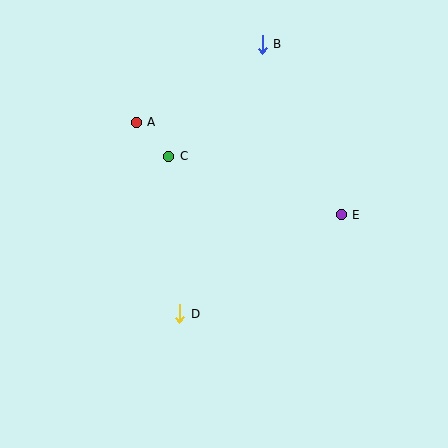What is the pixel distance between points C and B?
The distance between C and B is 145 pixels.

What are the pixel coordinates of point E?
Point E is at (341, 215).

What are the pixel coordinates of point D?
Point D is at (180, 314).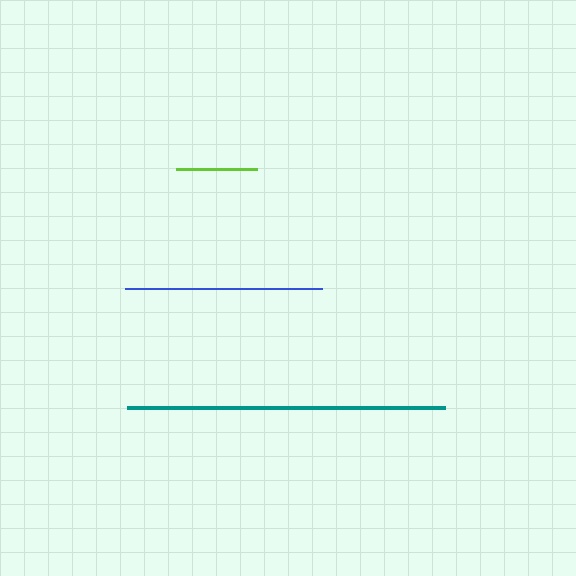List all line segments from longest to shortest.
From longest to shortest: teal, blue, lime.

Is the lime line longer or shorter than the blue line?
The blue line is longer than the lime line.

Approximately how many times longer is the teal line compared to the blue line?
The teal line is approximately 1.6 times the length of the blue line.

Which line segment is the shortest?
The lime line is the shortest at approximately 81 pixels.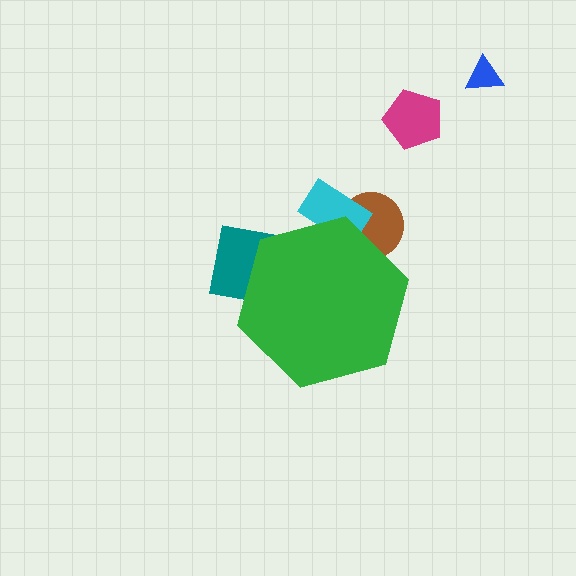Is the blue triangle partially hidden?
No, the blue triangle is fully visible.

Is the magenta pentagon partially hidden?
No, the magenta pentagon is fully visible.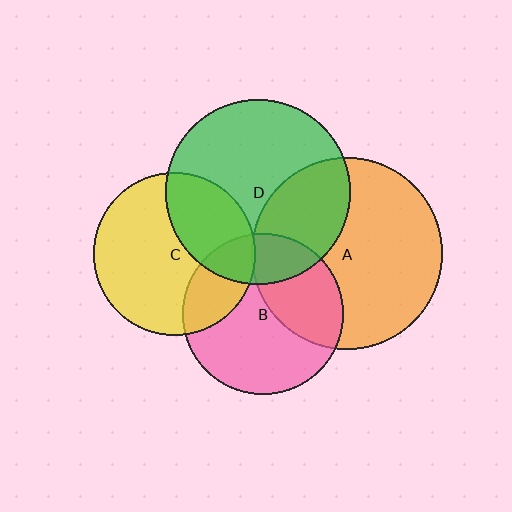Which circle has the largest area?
Circle A (orange).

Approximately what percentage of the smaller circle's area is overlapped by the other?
Approximately 20%.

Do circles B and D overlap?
Yes.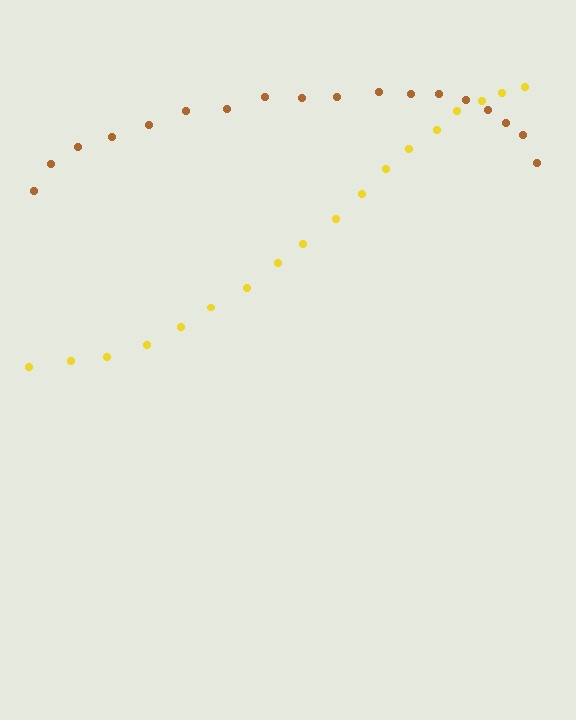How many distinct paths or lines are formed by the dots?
There are 2 distinct paths.